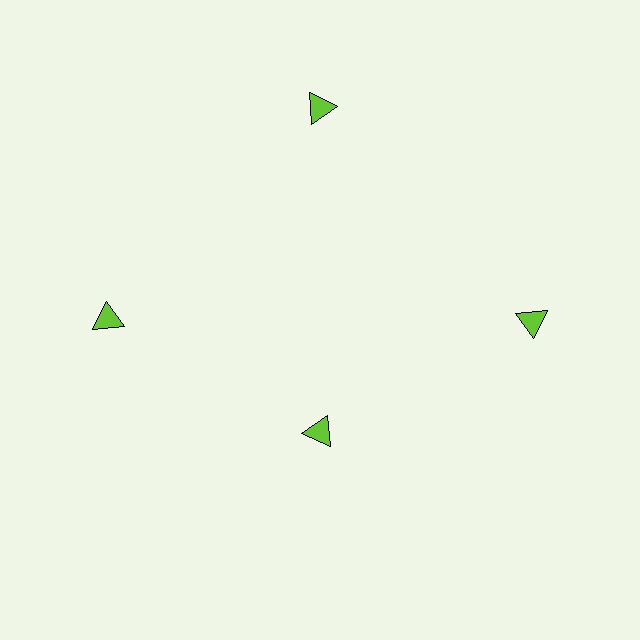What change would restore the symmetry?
The symmetry would be restored by moving it outward, back onto the ring so that all 4 triangles sit at equal angles and equal distance from the center.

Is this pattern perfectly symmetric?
No. The 4 lime triangles are arranged in a ring, but one element near the 6 o'clock position is pulled inward toward the center, breaking the 4-fold rotational symmetry.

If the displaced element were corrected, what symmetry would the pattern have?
It would have 4-fold rotational symmetry — the pattern would map onto itself every 90 degrees.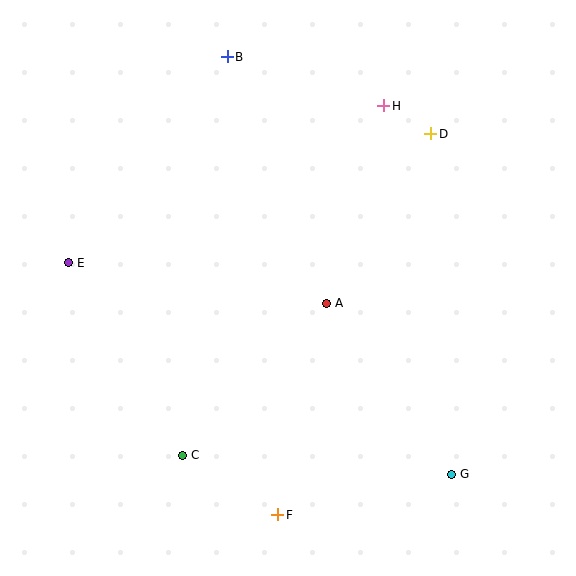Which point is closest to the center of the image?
Point A at (327, 303) is closest to the center.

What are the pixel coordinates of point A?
Point A is at (327, 303).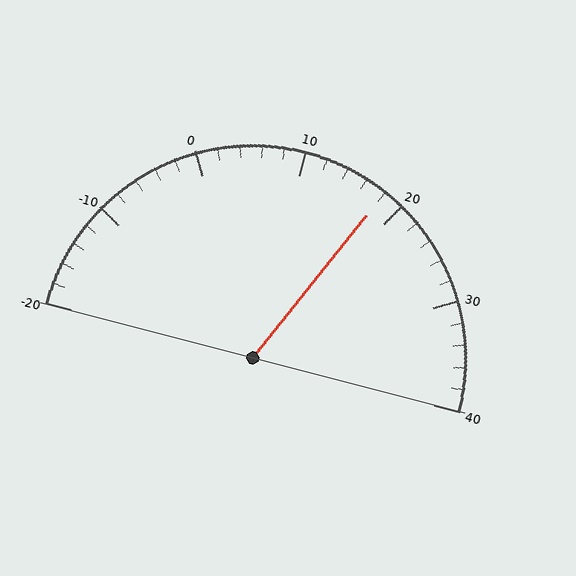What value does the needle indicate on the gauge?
The needle indicates approximately 18.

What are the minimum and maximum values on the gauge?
The gauge ranges from -20 to 40.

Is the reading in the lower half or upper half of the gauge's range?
The reading is in the upper half of the range (-20 to 40).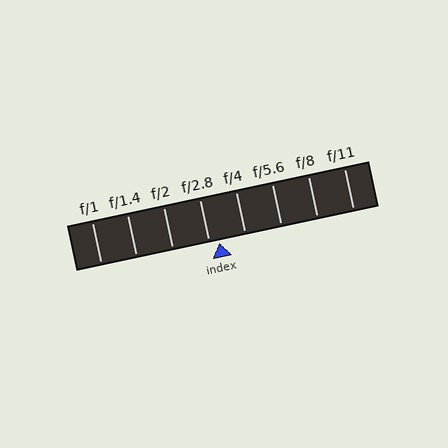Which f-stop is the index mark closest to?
The index mark is closest to f/2.8.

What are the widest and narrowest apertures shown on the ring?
The widest aperture shown is f/1 and the narrowest is f/11.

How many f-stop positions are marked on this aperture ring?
There are 8 f-stop positions marked.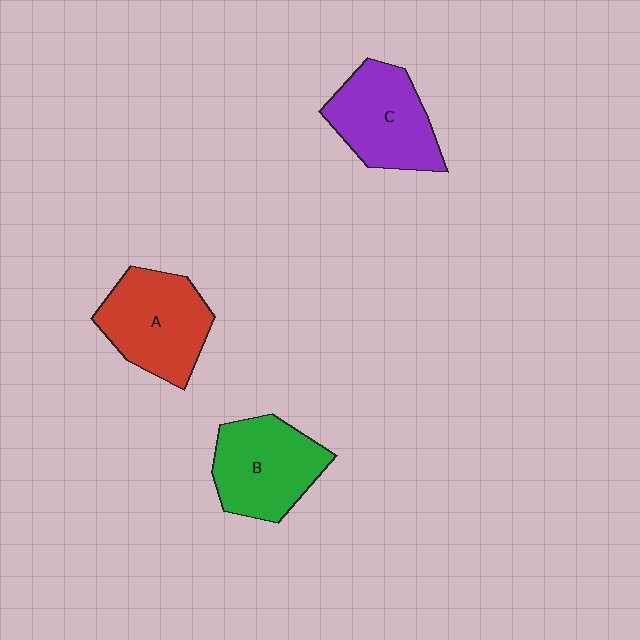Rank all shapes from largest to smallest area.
From largest to smallest: A (red), B (green), C (purple).